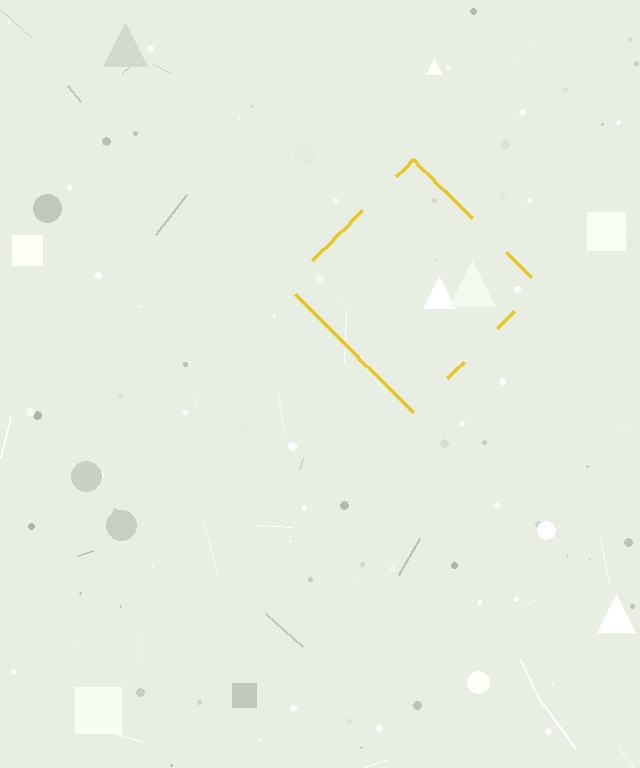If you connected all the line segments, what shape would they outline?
They would outline a diamond.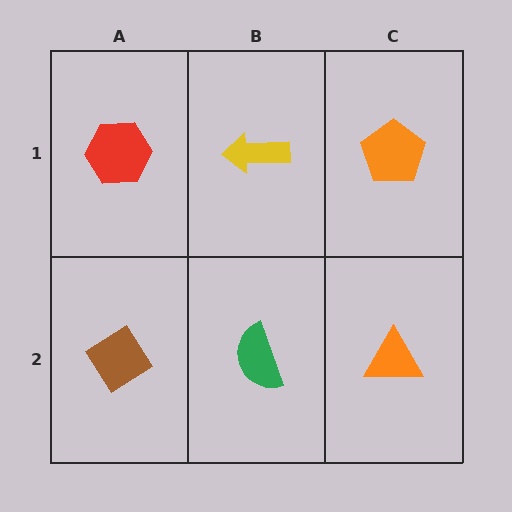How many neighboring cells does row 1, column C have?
2.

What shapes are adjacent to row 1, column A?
A brown diamond (row 2, column A), a yellow arrow (row 1, column B).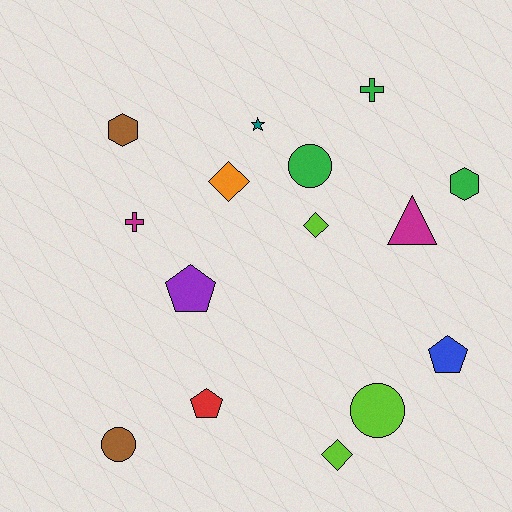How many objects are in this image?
There are 15 objects.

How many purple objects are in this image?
There is 1 purple object.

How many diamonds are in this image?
There are 3 diamonds.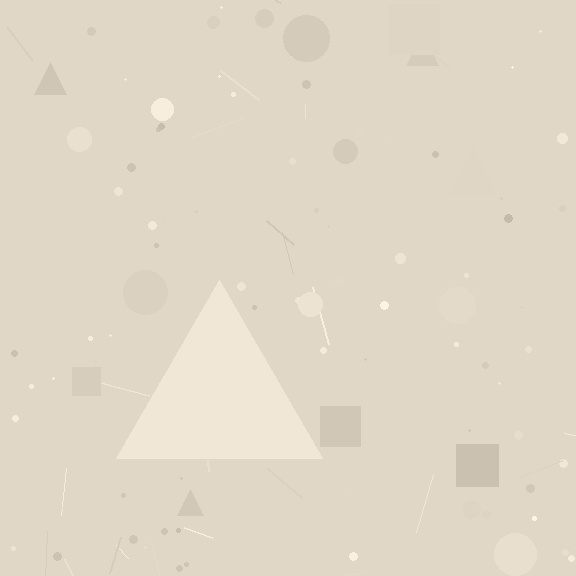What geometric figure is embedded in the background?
A triangle is embedded in the background.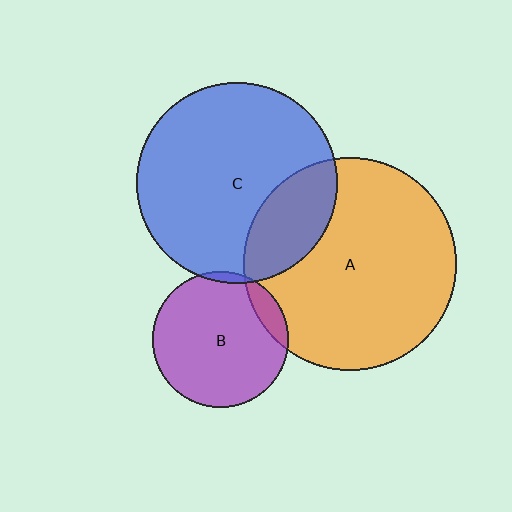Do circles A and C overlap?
Yes.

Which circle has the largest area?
Circle A (orange).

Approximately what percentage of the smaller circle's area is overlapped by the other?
Approximately 25%.